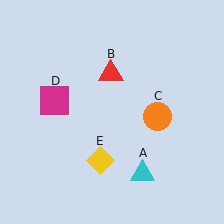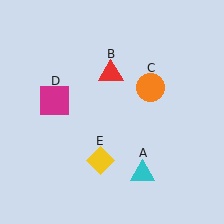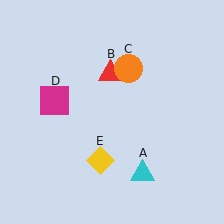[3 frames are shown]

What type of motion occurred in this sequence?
The orange circle (object C) rotated counterclockwise around the center of the scene.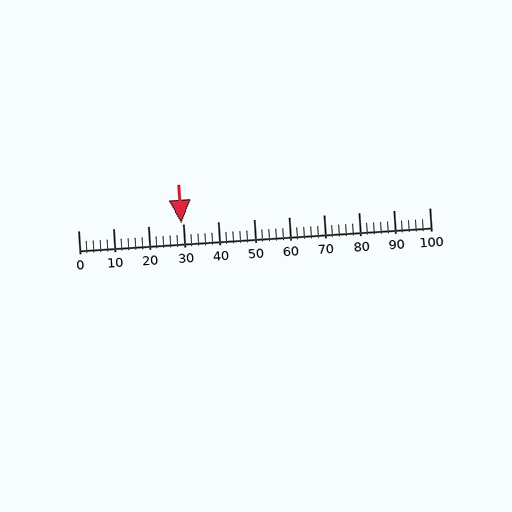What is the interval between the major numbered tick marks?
The major tick marks are spaced 10 units apart.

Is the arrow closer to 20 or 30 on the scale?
The arrow is closer to 30.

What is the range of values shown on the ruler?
The ruler shows values from 0 to 100.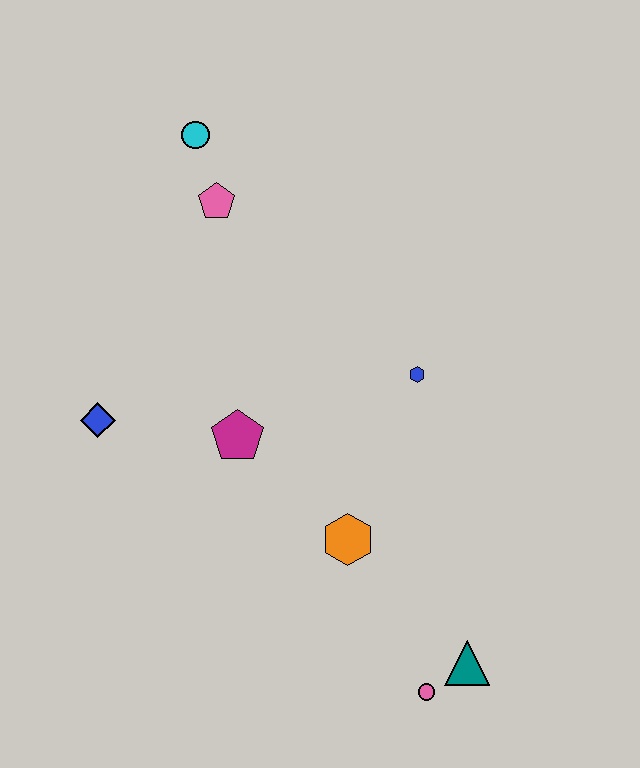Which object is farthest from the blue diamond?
The teal triangle is farthest from the blue diamond.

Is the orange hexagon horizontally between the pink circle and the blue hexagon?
No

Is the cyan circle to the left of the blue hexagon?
Yes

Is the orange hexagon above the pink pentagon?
No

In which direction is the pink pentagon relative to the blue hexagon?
The pink pentagon is to the left of the blue hexagon.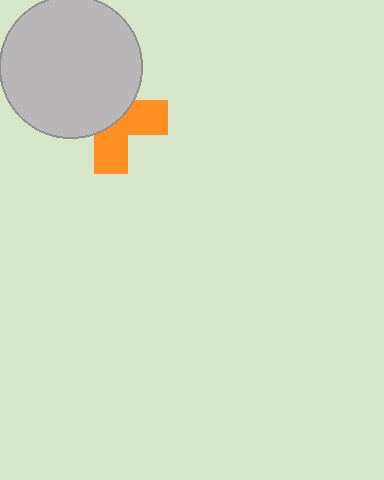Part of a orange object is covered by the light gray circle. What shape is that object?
It is a cross.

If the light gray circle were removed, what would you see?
You would see the complete orange cross.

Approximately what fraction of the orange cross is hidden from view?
Roughly 56% of the orange cross is hidden behind the light gray circle.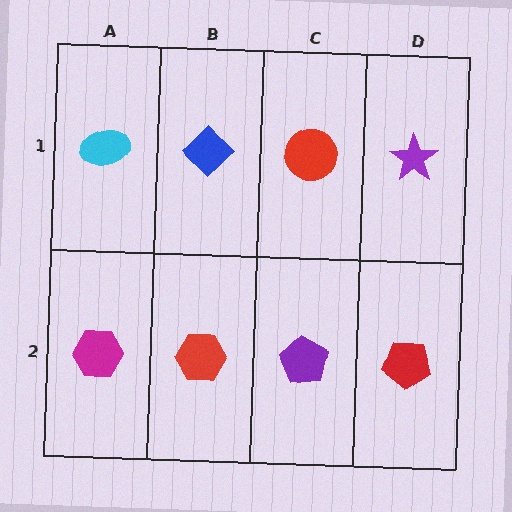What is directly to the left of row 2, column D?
A purple pentagon.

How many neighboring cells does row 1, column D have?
2.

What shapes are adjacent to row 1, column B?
A red hexagon (row 2, column B), a cyan ellipse (row 1, column A), a red circle (row 1, column C).